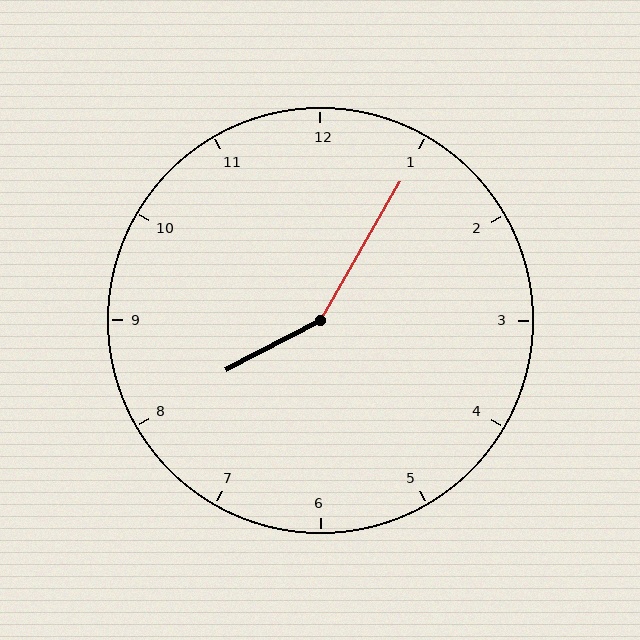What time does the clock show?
8:05.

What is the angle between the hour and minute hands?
Approximately 148 degrees.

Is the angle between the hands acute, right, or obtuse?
It is obtuse.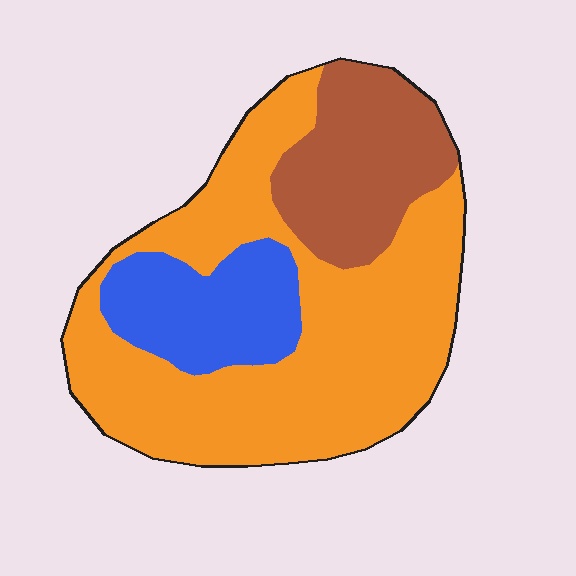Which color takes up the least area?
Blue, at roughly 15%.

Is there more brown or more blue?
Brown.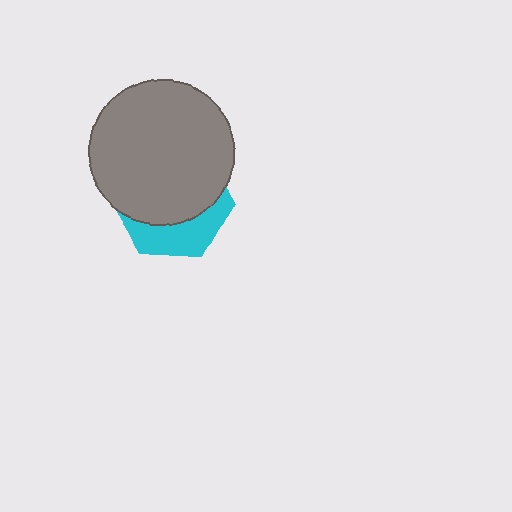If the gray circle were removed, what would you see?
You would see the complete cyan hexagon.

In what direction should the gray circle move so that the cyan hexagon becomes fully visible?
The gray circle should move up. That is the shortest direction to clear the overlap and leave the cyan hexagon fully visible.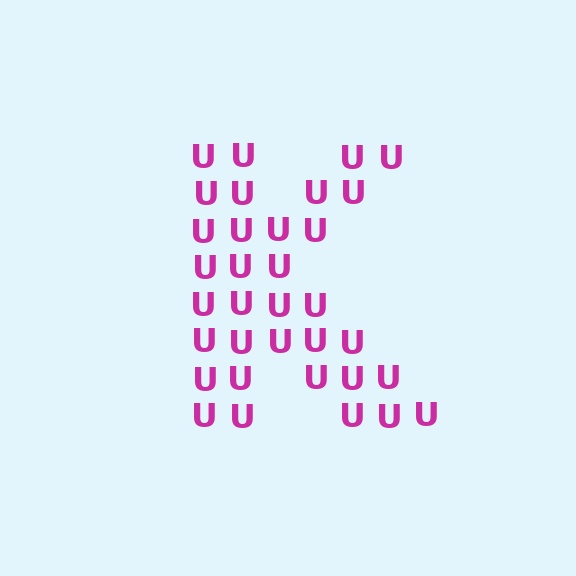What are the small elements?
The small elements are letter U's.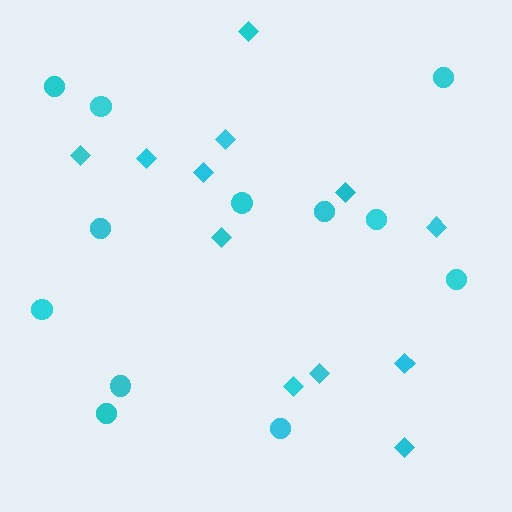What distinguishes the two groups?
There are 2 groups: one group of diamonds (12) and one group of circles (12).